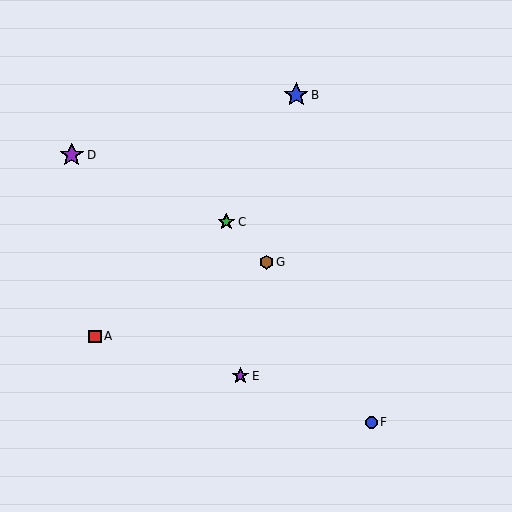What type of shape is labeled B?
Shape B is a blue star.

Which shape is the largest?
The blue star (labeled B) is the largest.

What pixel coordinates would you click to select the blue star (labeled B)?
Click at (296, 95) to select the blue star B.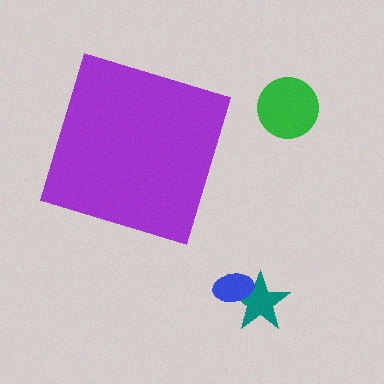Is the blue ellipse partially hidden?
No, the blue ellipse is fully visible.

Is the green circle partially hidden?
No, the green circle is fully visible.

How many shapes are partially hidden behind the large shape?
0 shapes are partially hidden.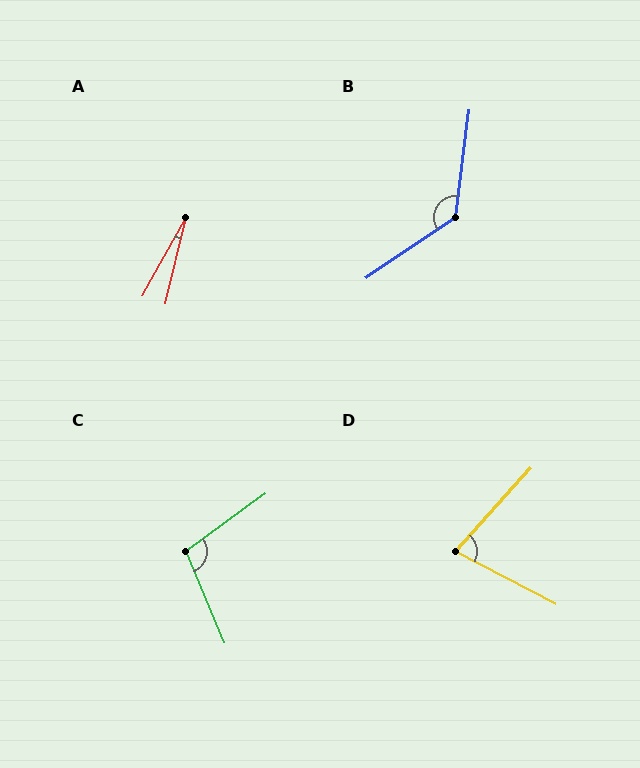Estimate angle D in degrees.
Approximately 75 degrees.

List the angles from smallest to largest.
A (15°), D (75°), C (103°), B (131°).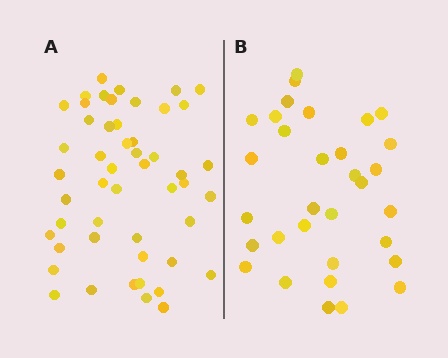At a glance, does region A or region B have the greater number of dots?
Region A (the left region) has more dots.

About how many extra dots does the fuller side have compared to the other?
Region A has approximately 20 more dots than region B.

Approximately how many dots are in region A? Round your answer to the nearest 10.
About 50 dots.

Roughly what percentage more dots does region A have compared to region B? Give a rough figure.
About 55% more.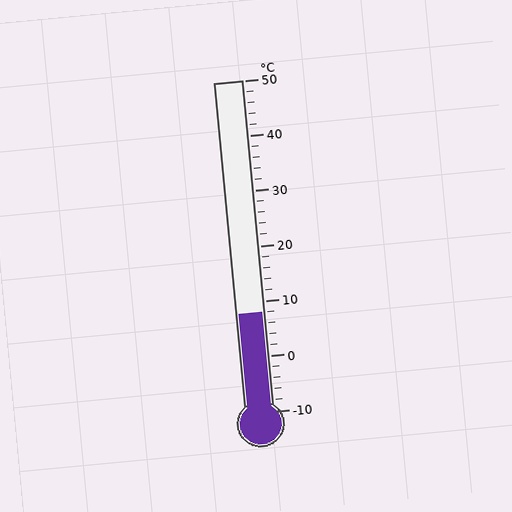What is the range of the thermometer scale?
The thermometer scale ranges from -10°C to 50°C.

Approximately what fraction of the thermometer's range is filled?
The thermometer is filled to approximately 30% of its range.